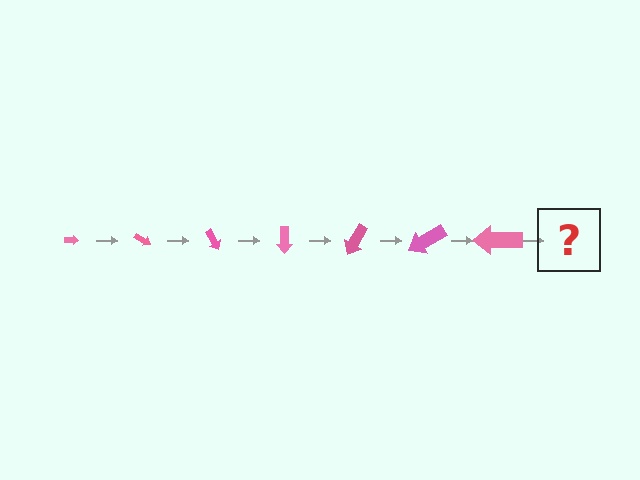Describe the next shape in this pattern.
It should be an arrow, larger than the previous one and rotated 210 degrees from the start.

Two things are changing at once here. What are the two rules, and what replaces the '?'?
The two rules are that the arrow grows larger each step and it rotates 30 degrees each step. The '?' should be an arrow, larger than the previous one and rotated 210 degrees from the start.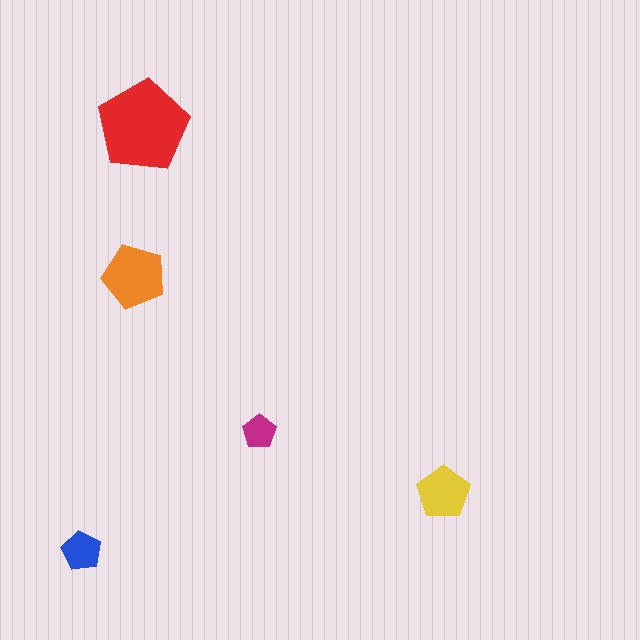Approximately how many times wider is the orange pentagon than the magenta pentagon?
About 2 times wider.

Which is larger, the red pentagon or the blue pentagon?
The red one.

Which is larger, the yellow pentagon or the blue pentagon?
The yellow one.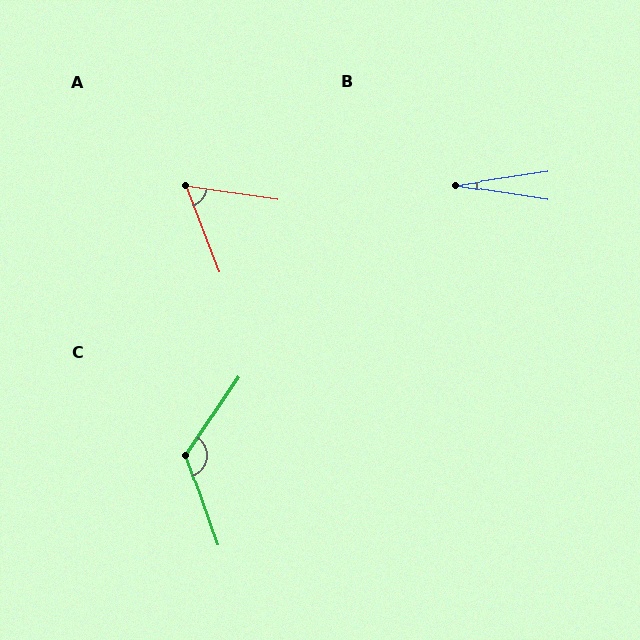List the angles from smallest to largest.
B (17°), A (61°), C (126°).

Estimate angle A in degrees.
Approximately 61 degrees.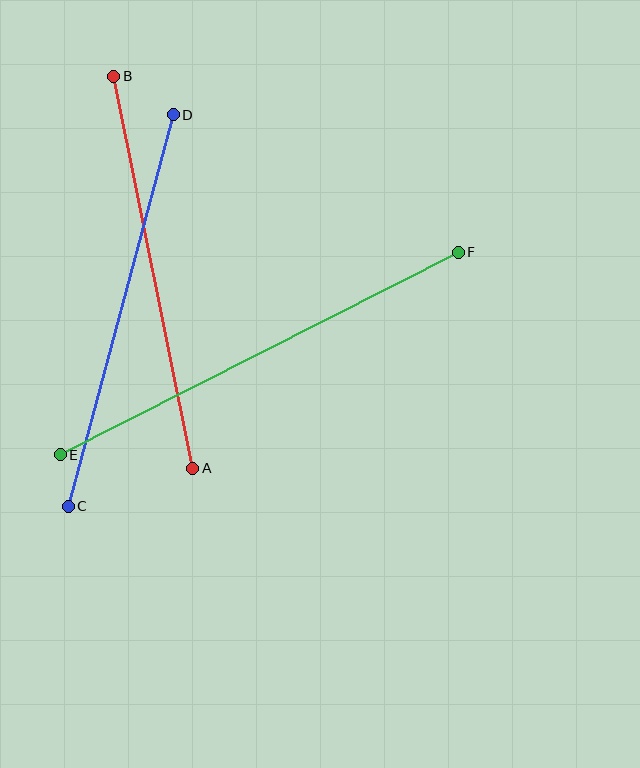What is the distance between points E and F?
The distance is approximately 446 pixels.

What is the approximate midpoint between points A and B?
The midpoint is at approximately (153, 272) pixels.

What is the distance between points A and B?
The distance is approximately 400 pixels.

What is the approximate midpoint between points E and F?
The midpoint is at approximately (259, 354) pixels.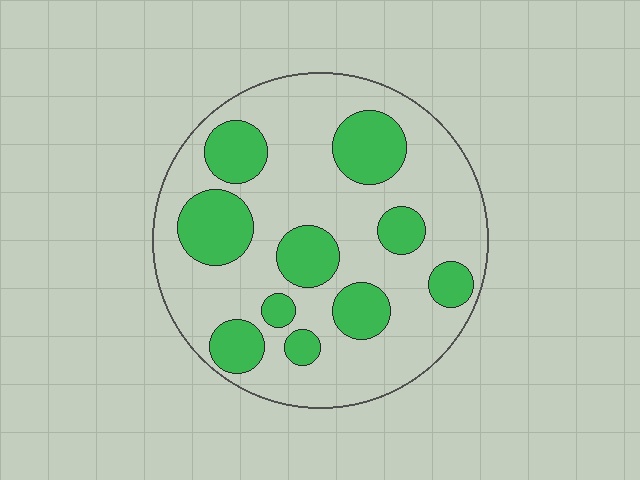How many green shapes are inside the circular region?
10.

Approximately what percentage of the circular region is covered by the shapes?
Approximately 30%.